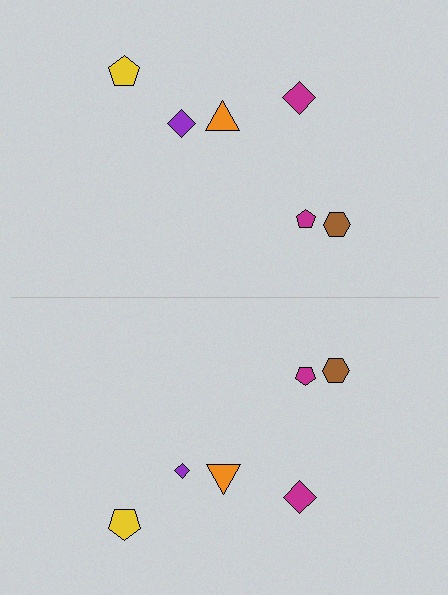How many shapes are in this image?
There are 12 shapes in this image.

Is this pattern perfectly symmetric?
No, the pattern is not perfectly symmetric. The purple diamond on the bottom side has a different size than its mirror counterpart.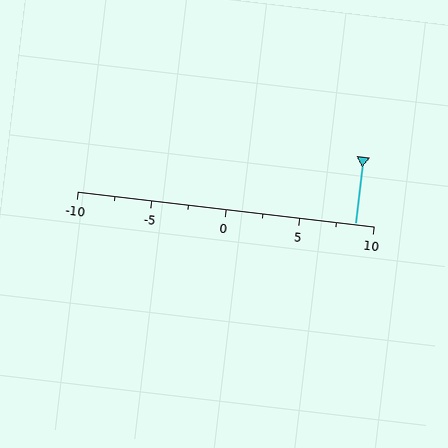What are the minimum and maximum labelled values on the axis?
The axis runs from -10 to 10.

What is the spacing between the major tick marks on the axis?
The major ticks are spaced 5 apart.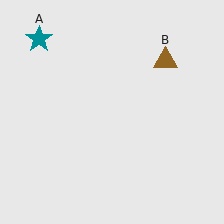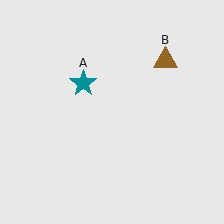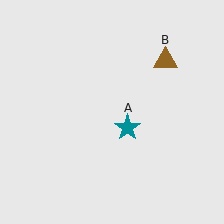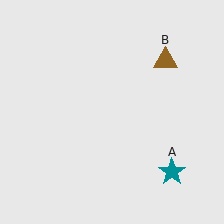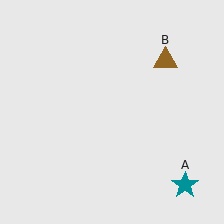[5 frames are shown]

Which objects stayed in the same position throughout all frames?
Brown triangle (object B) remained stationary.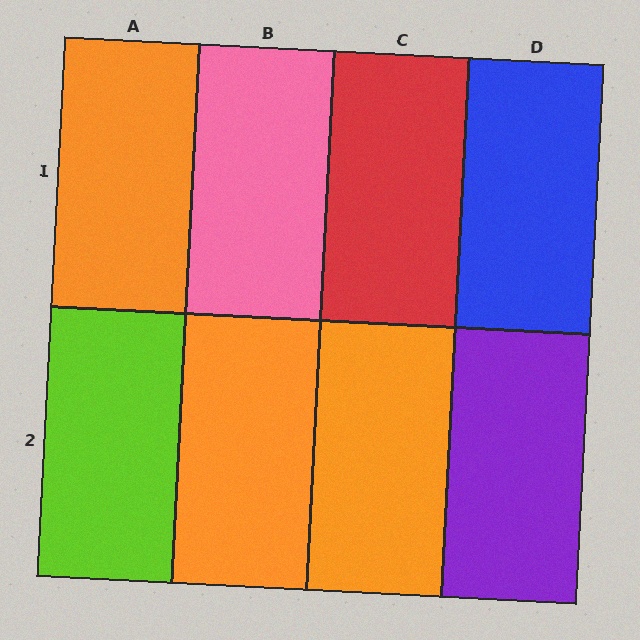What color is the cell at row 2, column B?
Orange.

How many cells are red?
1 cell is red.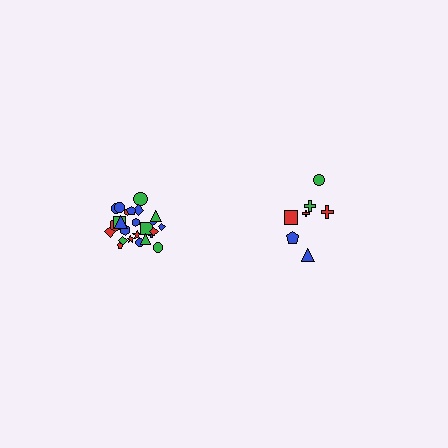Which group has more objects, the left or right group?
The left group.